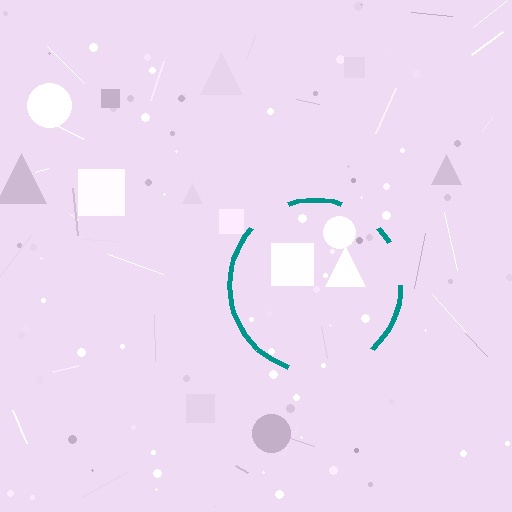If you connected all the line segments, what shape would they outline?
They would outline a circle.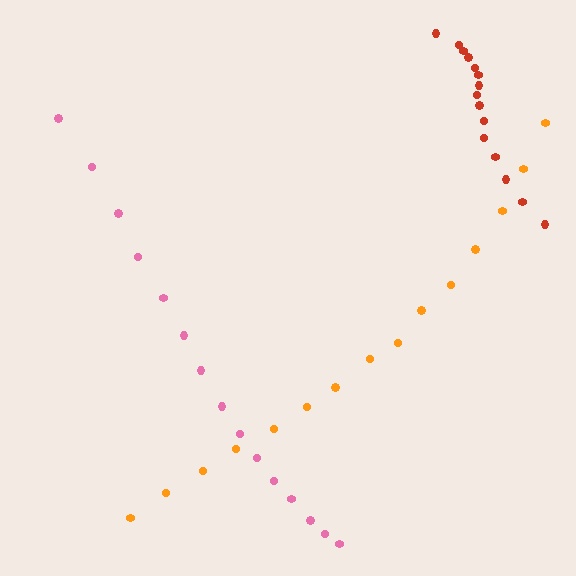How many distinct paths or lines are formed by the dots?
There are 3 distinct paths.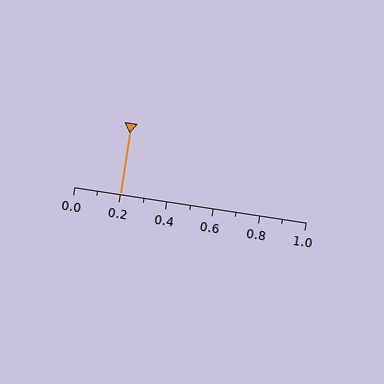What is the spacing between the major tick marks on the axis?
The major ticks are spaced 0.2 apart.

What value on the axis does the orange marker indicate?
The marker indicates approximately 0.2.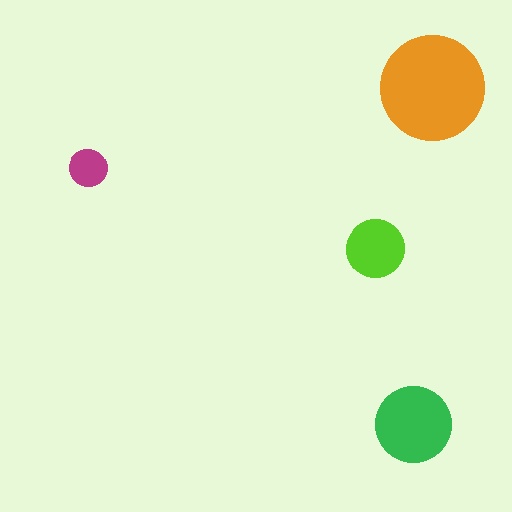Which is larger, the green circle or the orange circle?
The orange one.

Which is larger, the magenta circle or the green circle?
The green one.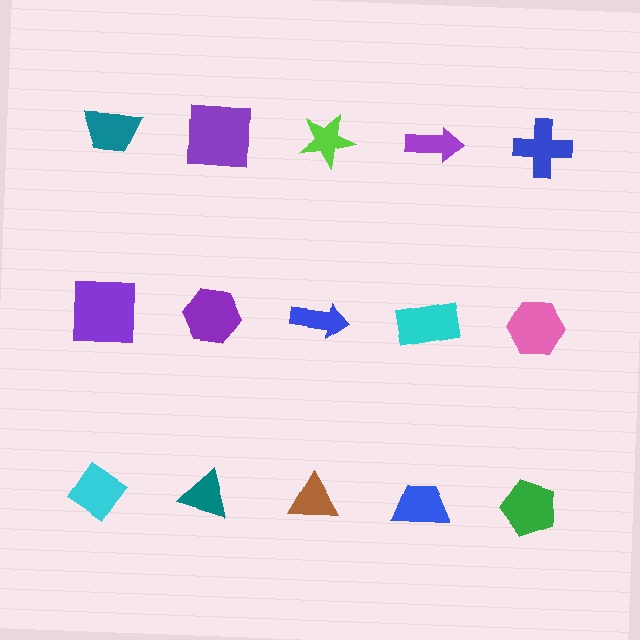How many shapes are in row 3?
5 shapes.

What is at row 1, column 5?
A blue cross.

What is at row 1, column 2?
A purple square.